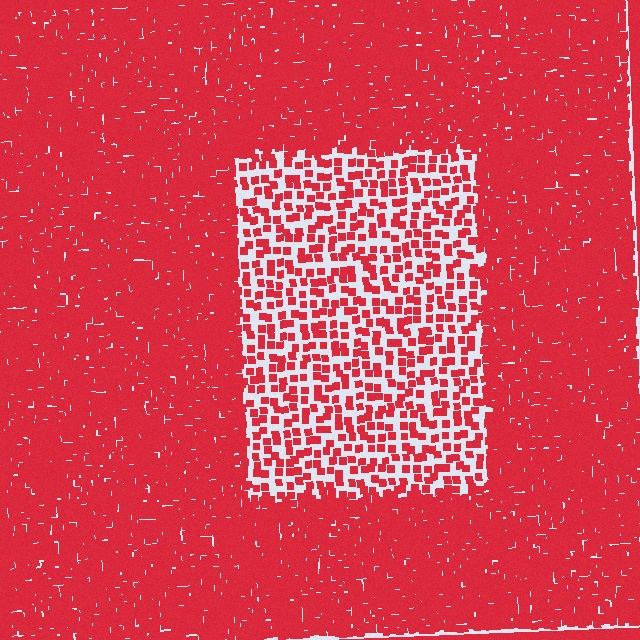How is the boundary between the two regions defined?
The boundary is defined by a change in element density (approximately 3.0x ratio). All elements are the same color, size, and shape.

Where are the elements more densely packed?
The elements are more densely packed outside the rectangle boundary.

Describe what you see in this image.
The image contains small red elements arranged at two different densities. A rectangle-shaped region is visible where the elements are less densely packed than the surrounding area.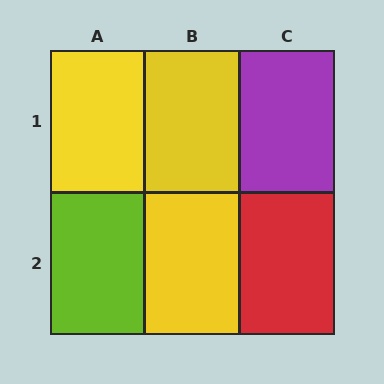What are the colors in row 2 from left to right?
Lime, yellow, red.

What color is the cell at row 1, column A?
Yellow.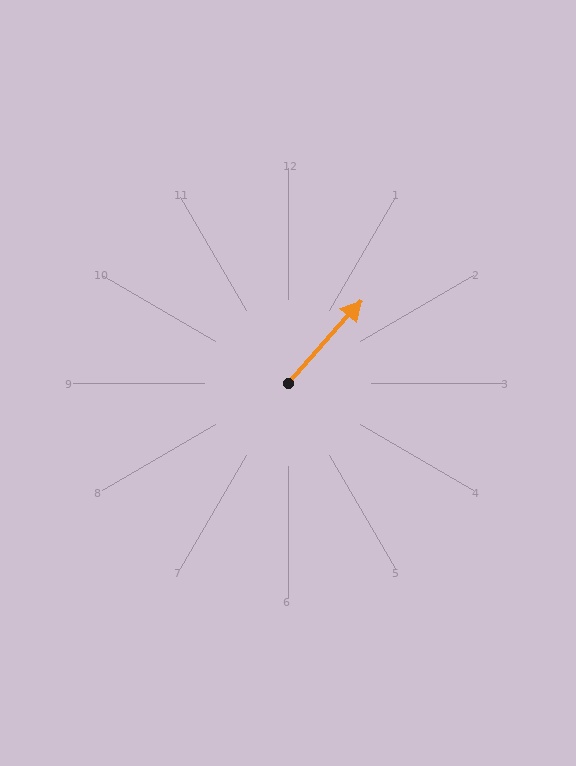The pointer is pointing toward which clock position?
Roughly 1 o'clock.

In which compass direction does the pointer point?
Northeast.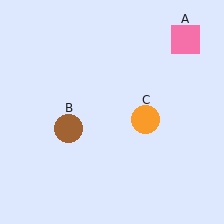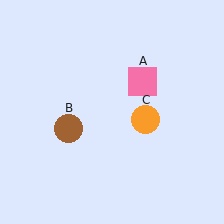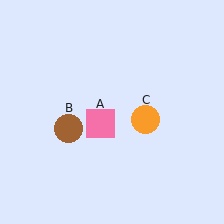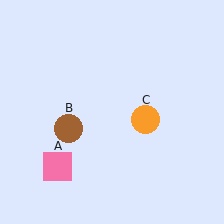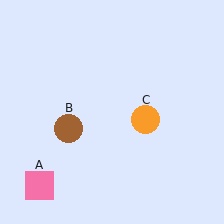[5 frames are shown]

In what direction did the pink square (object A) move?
The pink square (object A) moved down and to the left.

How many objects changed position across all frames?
1 object changed position: pink square (object A).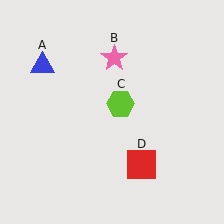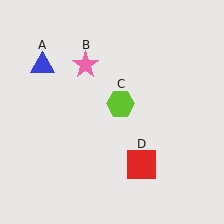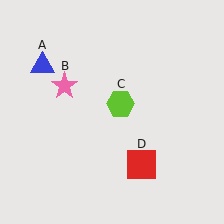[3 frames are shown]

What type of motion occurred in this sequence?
The pink star (object B) rotated counterclockwise around the center of the scene.